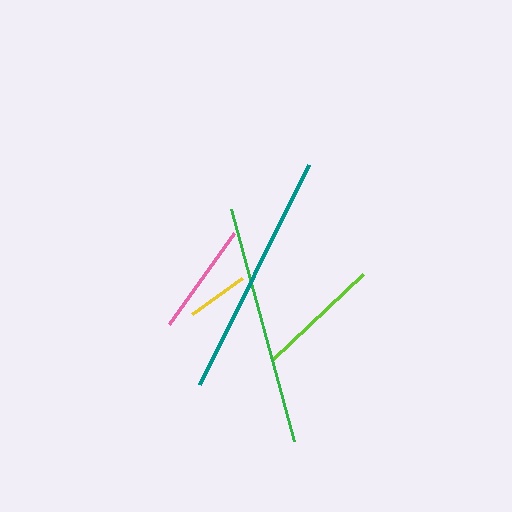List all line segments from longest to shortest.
From longest to shortest: teal, green, lime, pink, yellow.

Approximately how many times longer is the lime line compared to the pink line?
The lime line is approximately 1.1 times the length of the pink line.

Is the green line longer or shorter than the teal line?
The teal line is longer than the green line.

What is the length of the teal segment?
The teal segment is approximately 246 pixels long.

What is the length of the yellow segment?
The yellow segment is approximately 61 pixels long.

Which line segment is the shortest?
The yellow line is the shortest at approximately 61 pixels.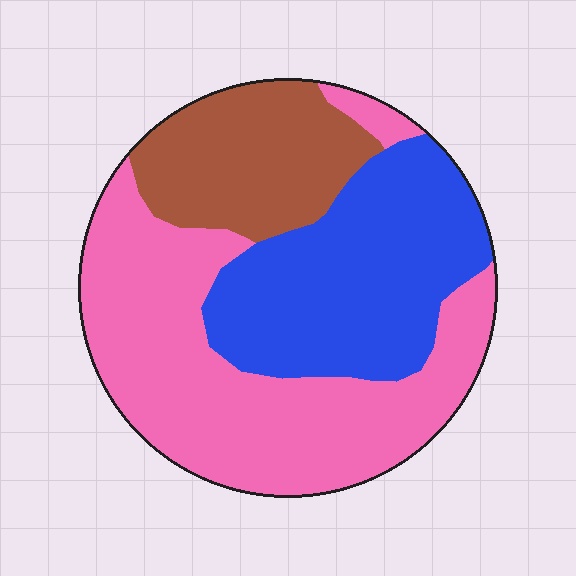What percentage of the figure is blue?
Blue takes up between a sixth and a third of the figure.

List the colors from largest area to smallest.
From largest to smallest: pink, blue, brown.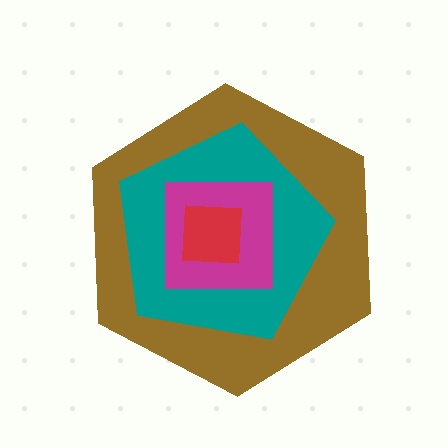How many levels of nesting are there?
4.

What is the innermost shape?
The red square.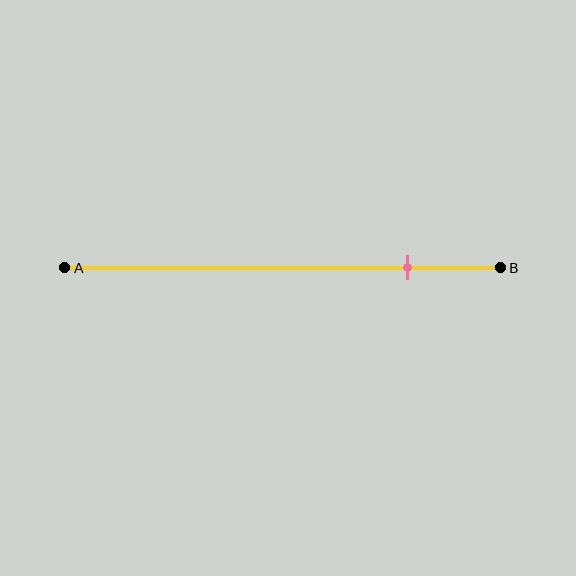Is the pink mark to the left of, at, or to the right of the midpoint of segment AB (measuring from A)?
The pink mark is to the right of the midpoint of segment AB.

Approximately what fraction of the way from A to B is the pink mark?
The pink mark is approximately 80% of the way from A to B.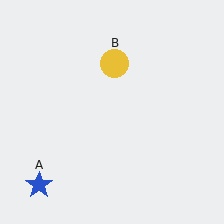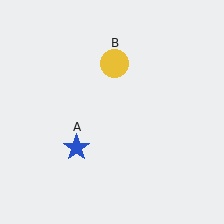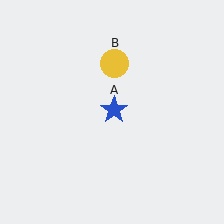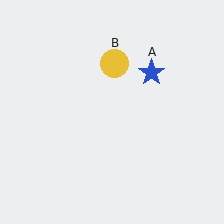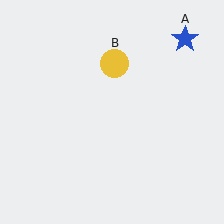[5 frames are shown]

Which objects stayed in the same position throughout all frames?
Yellow circle (object B) remained stationary.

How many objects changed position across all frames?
1 object changed position: blue star (object A).